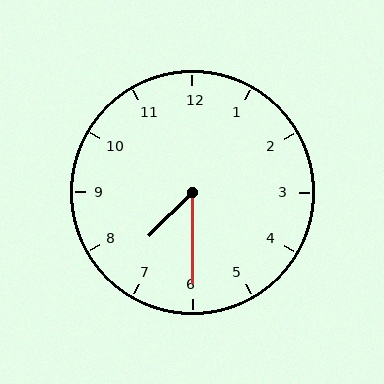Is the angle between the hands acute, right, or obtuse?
It is acute.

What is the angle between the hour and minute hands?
Approximately 45 degrees.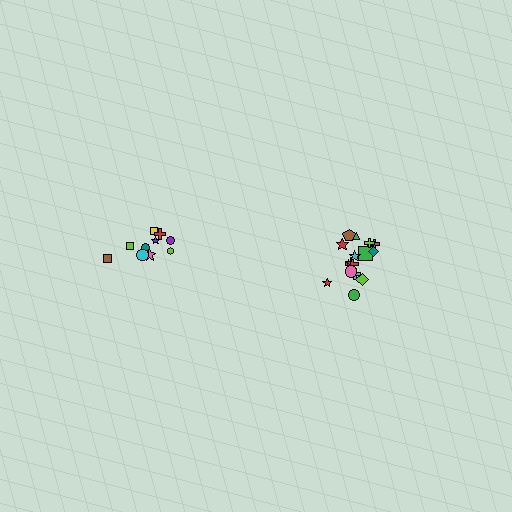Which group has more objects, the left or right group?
The right group.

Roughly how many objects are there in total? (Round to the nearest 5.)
Roughly 30 objects in total.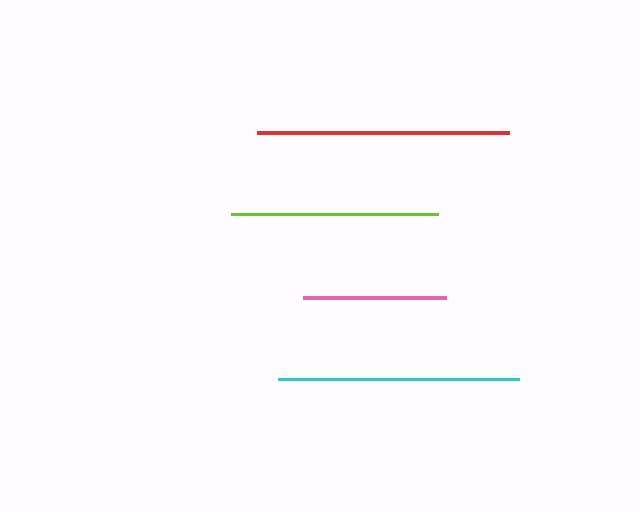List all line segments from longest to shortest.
From longest to shortest: red, cyan, lime, pink.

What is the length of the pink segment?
The pink segment is approximately 142 pixels long.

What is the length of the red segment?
The red segment is approximately 252 pixels long.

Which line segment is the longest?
The red line is the longest at approximately 252 pixels.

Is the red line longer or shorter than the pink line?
The red line is longer than the pink line.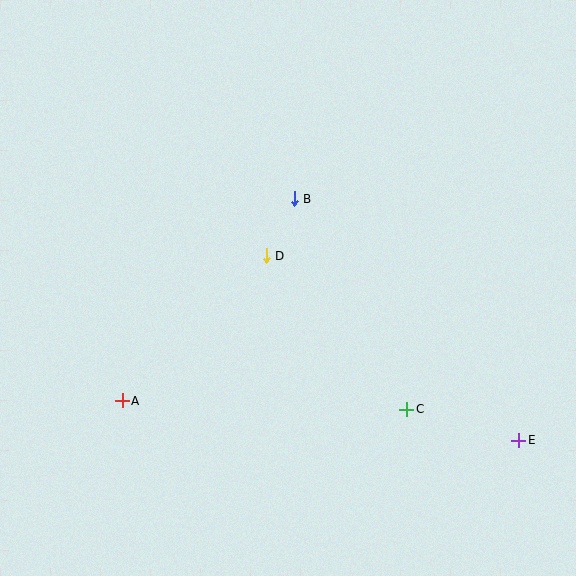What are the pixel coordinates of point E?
Point E is at (519, 440).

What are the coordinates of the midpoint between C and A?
The midpoint between C and A is at (264, 405).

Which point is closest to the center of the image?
Point D at (266, 256) is closest to the center.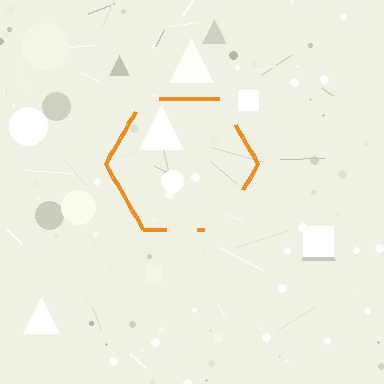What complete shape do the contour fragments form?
The contour fragments form a hexagon.